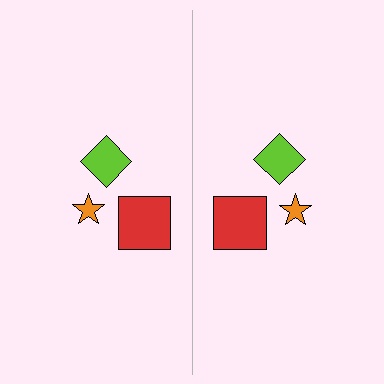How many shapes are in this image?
There are 6 shapes in this image.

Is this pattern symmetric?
Yes, this pattern has bilateral (reflection) symmetry.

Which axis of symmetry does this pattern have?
The pattern has a vertical axis of symmetry running through the center of the image.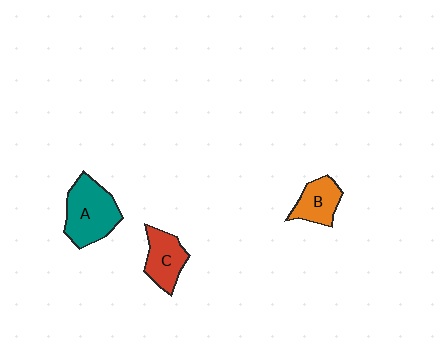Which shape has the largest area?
Shape A (teal).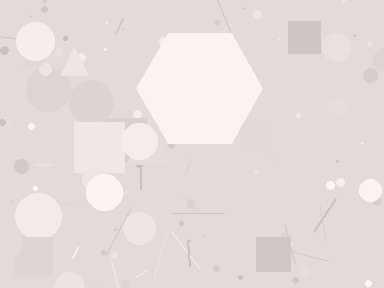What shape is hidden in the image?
A hexagon is hidden in the image.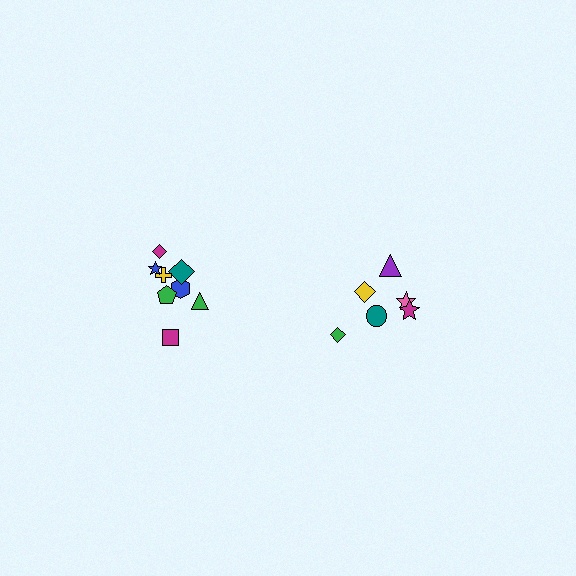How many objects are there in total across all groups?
There are 14 objects.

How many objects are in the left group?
There are 8 objects.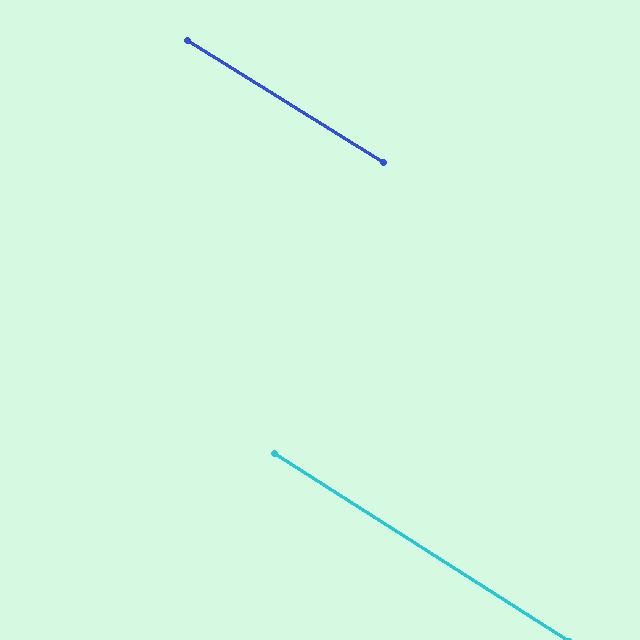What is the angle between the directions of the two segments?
Approximately 0 degrees.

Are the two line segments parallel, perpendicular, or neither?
Parallel — their directions differ by only 0.5°.